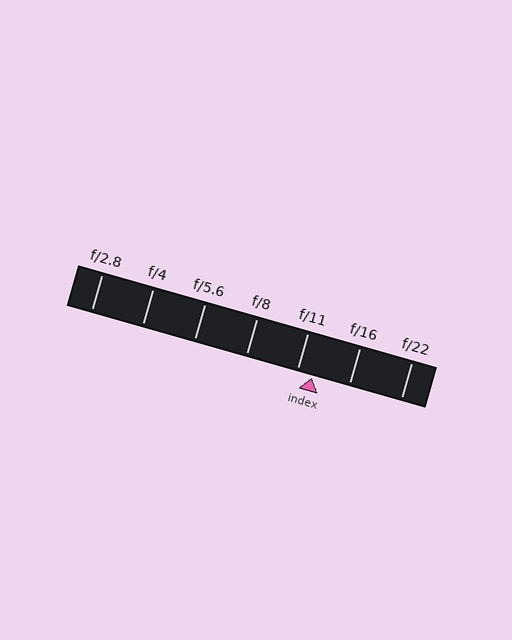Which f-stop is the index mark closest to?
The index mark is closest to f/11.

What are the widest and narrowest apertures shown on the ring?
The widest aperture shown is f/2.8 and the narrowest is f/22.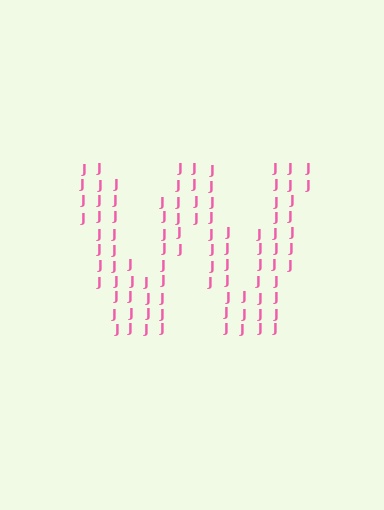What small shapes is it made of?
It is made of small letter J's.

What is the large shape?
The large shape is the letter W.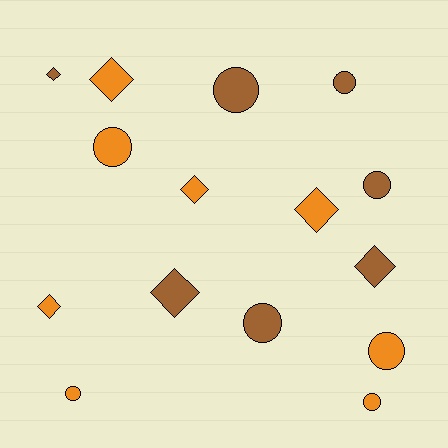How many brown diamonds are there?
There are 3 brown diamonds.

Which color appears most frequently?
Orange, with 8 objects.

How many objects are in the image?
There are 15 objects.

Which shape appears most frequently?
Circle, with 8 objects.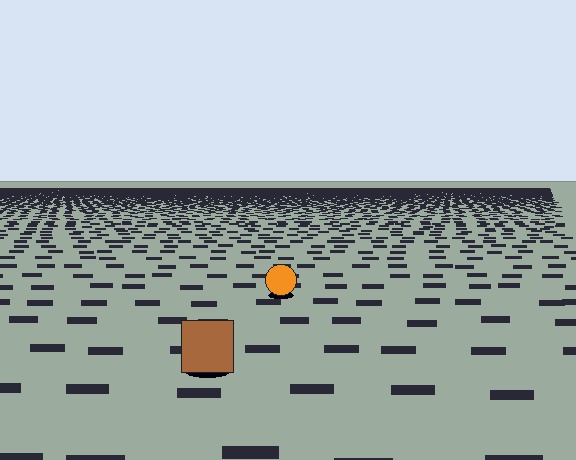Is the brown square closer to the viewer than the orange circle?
Yes. The brown square is closer — you can tell from the texture gradient: the ground texture is coarser near it.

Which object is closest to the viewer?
The brown square is closest. The texture marks near it are larger and more spread out.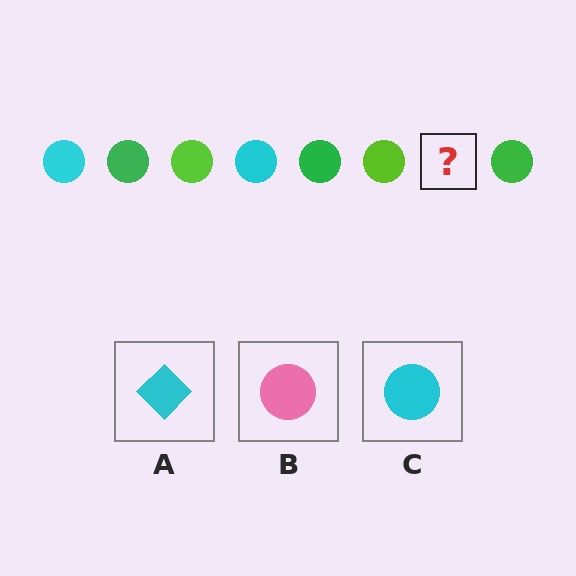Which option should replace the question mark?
Option C.